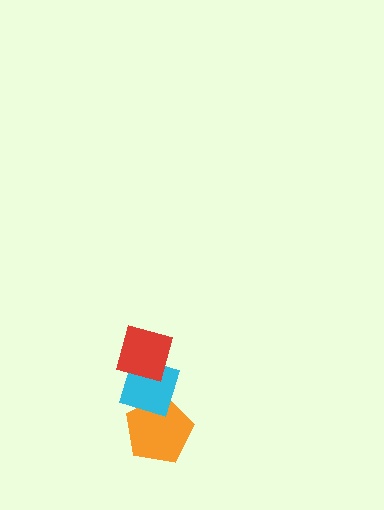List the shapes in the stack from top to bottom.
From top to bottom: the red square, the cyan diamond, the orange pentagon.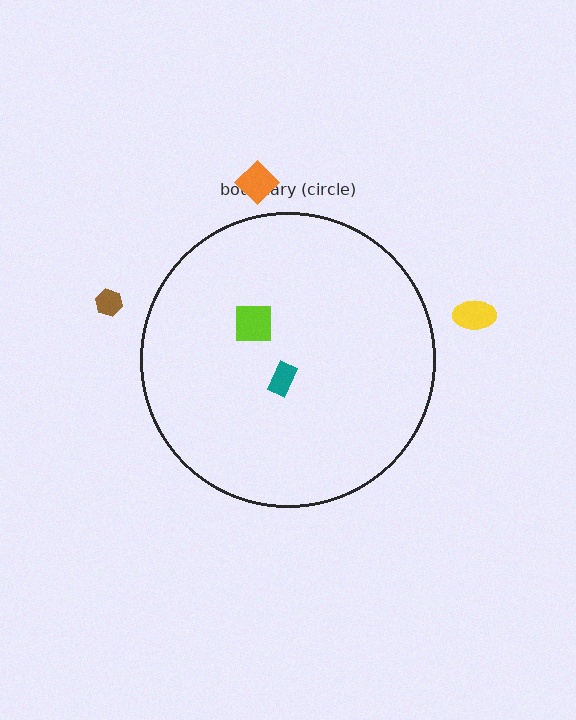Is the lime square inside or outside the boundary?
Inside.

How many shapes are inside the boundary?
2 inside, 3 outside.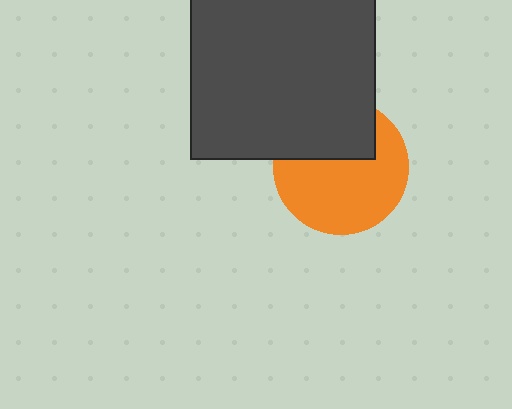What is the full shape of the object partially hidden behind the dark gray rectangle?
The partially hidden object is an orange circle.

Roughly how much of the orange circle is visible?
About half of it is visible (roughly 65%).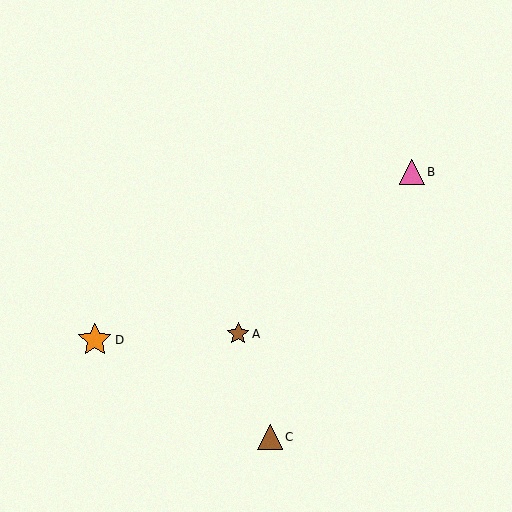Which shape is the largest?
The orange star (labeled D) is the largest.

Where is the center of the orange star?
The center of the orange star is at (95, 340).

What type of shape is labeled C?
Shape C is a brown triangle.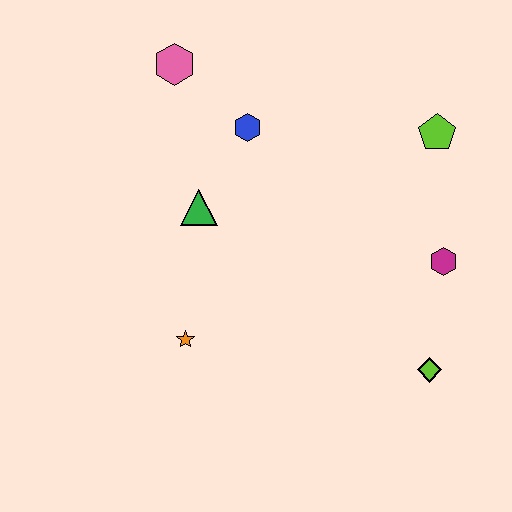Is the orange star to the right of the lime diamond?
No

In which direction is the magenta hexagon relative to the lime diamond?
The magenta hexagon is above the lime diamond.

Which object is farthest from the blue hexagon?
The lime diamond is farthest from the blue hexagon.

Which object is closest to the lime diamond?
The magenta hexagon is closest to the lime diamond.